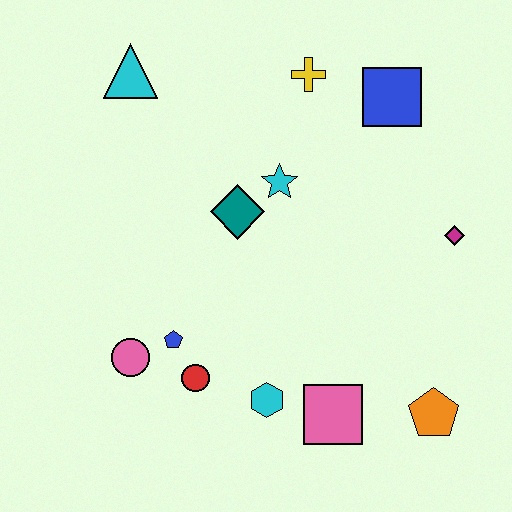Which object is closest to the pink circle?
The blue pentagon is closest to the pink circle.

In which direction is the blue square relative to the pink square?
The blue square is above the pink square.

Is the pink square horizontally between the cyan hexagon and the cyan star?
No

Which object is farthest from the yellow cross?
The orange pentagon is farthest from the yellow cross.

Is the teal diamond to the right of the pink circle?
Yes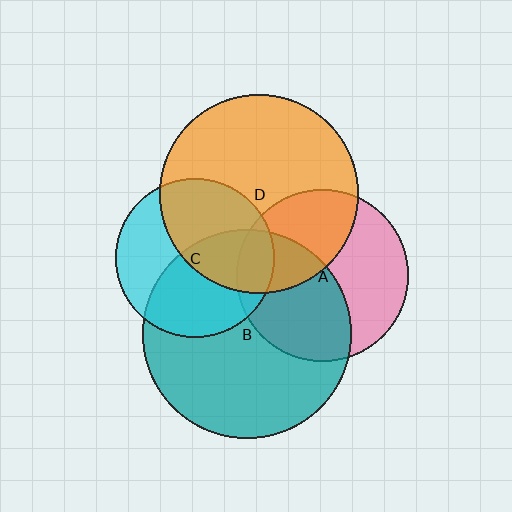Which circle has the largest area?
Circle B (teal).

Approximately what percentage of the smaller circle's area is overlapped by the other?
Approximately 50%.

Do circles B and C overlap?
Yes.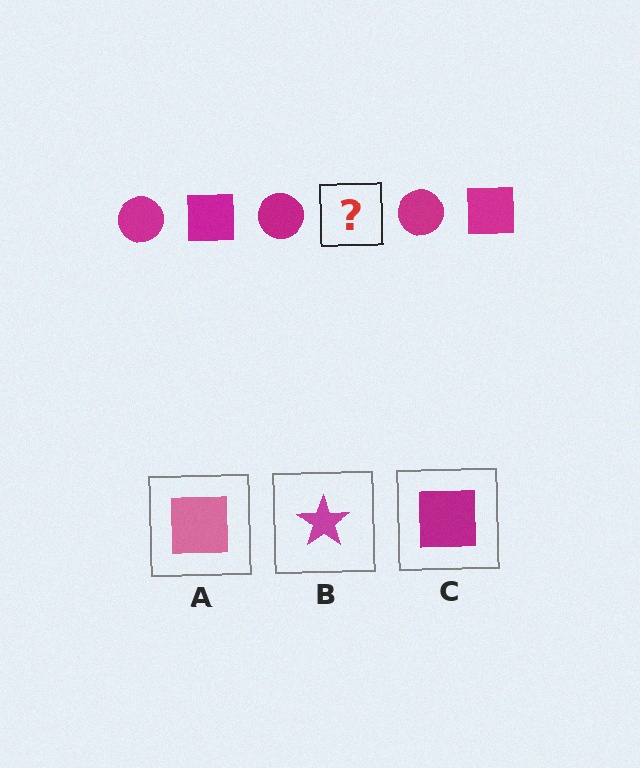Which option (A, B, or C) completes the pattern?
C.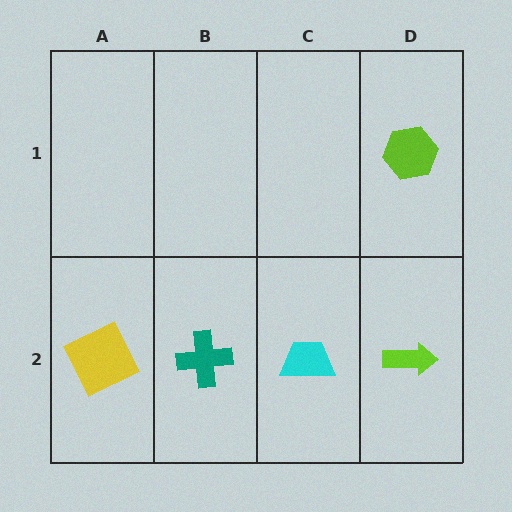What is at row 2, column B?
A teal cross.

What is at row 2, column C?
A cyan trapezoid.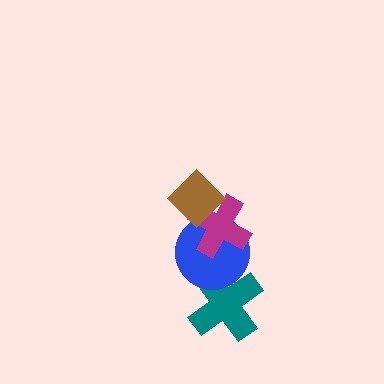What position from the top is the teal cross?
The teal cross is 4th from the top.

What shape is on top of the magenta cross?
The brown diamond is on top of the magenta cross.